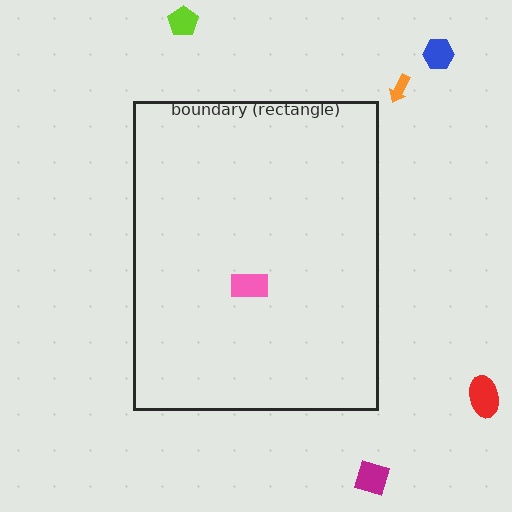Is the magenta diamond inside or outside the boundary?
Outside.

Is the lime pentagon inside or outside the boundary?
Outside.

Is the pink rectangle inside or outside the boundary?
Inside.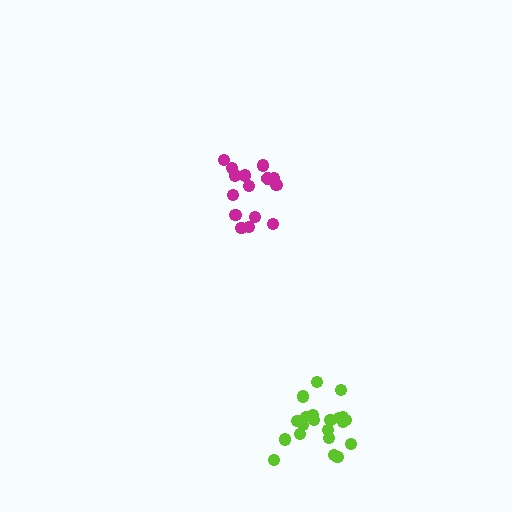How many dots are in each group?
Group 1: 15 dots, Group 2: 21 dots (36 total).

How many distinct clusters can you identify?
There are 2 distinct clusters.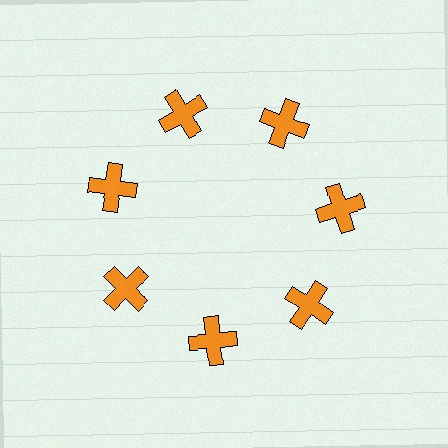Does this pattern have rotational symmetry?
Yes, this pattern has 7-fold rotational symmetry. It looks the same after rotating 51 degrees around the center.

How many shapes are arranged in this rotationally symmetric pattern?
There are 7 shapes, arranged in 7 groups of 1.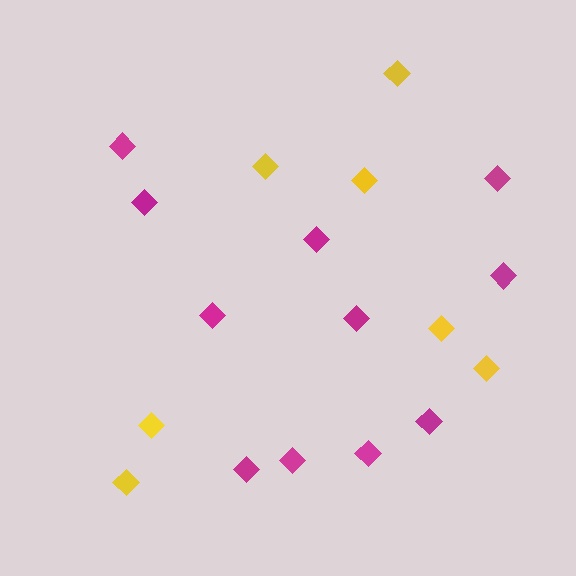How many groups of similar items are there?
There are 2 groups: one group of yellow diamonds (7) and one group of magenta diamonds (11).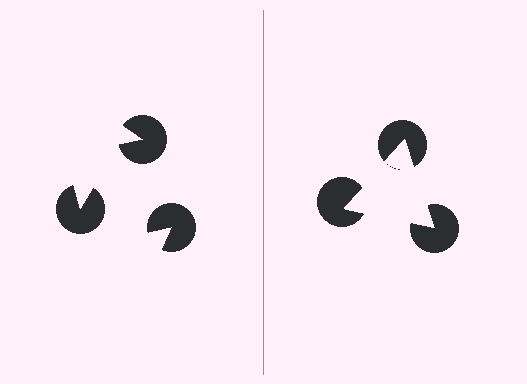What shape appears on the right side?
An illusory triangle.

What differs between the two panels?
The pac-man discs are positioned identically on both sides; only the wedge orientations differ. On the right they align to a triangle; on the left they are misaligned.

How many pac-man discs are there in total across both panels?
6 — 3 on each side.